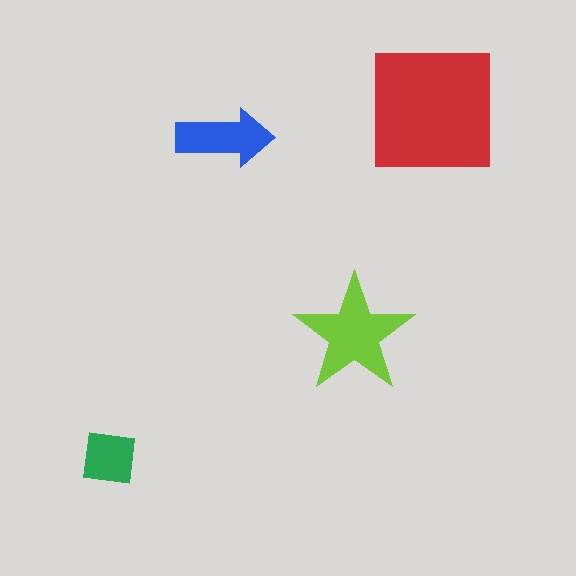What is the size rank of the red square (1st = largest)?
1st.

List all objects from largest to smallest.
The red square, the lime star, the blue arrow, the green square.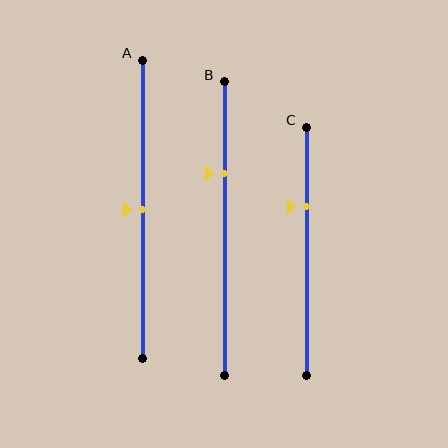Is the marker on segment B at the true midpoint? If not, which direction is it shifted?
No, the marker on segment B is shifted upward by about 19% of the segment length.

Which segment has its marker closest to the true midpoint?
Segment A has its marker closest to the true midpoint.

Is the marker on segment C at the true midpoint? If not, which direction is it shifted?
No, the marker on segment C is shifted upward by about 18% of the segment length.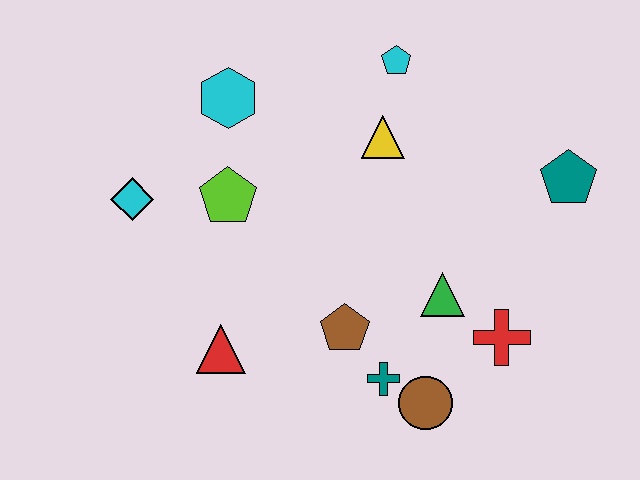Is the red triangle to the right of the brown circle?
No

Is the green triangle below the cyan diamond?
Yes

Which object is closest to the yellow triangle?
The cyan pentagon is closest to the yellow triangle.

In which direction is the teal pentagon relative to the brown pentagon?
The teal pentagon is to the right of the brown pentagon.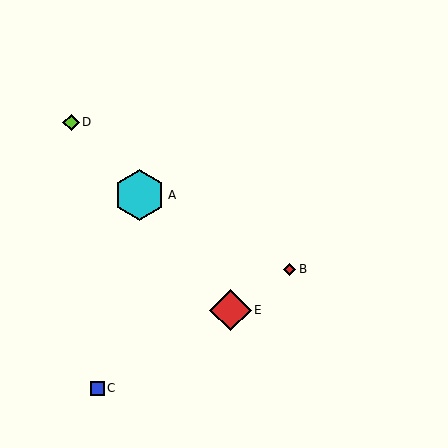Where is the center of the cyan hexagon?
The center of the cyan hexagon is at (139, 195).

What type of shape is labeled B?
Shape B is a red diamond.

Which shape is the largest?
The cyan hexagon (labeled A) is the largest.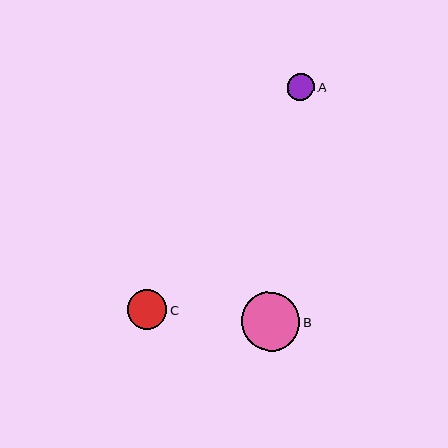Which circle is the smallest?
Circle A is the smallest with a size of approximately 27 pixels.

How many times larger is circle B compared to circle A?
Circle B is approximately 2.2 times the size of circle A.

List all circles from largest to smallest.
From largest to smallest: B, C, A.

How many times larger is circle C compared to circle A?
Circle C is approximately 1.5 times the size of circle A.